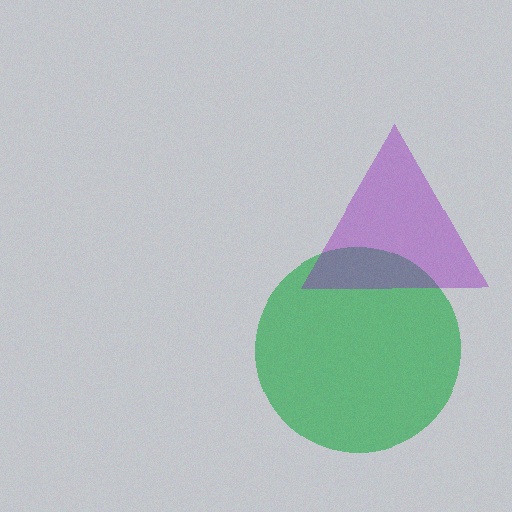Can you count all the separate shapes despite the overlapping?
Yes, there are 2 separate shapes.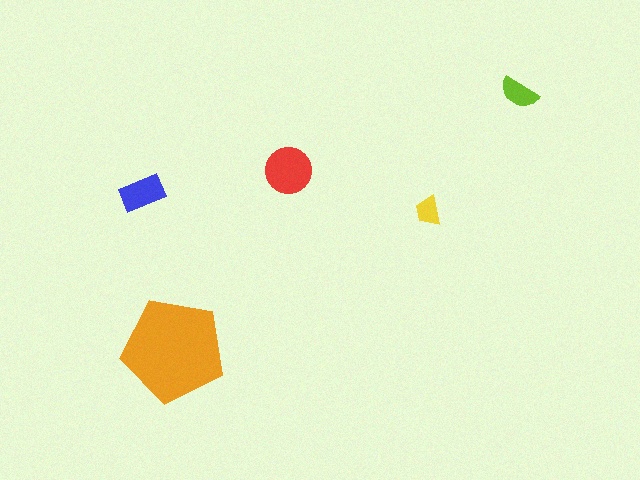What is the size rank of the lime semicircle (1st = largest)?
4th.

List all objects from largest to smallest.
The orange pentagon, the red circle, the blue rectangle, the lime semicircle, the yellow trapezoid.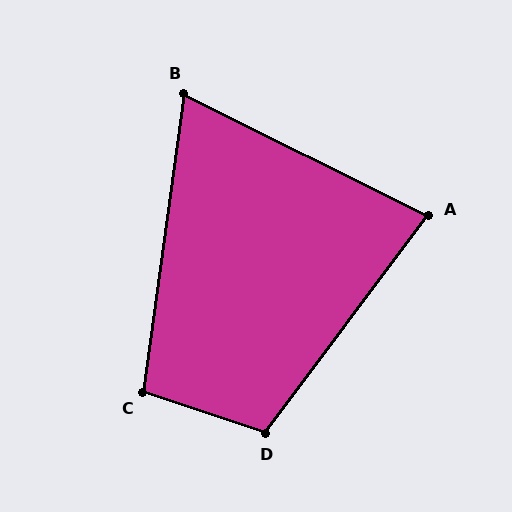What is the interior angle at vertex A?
Approximately 79 degrees (acute).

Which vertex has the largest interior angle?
D, at approximately 108 degrees.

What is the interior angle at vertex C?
Approximately 101 degrees (obtuse).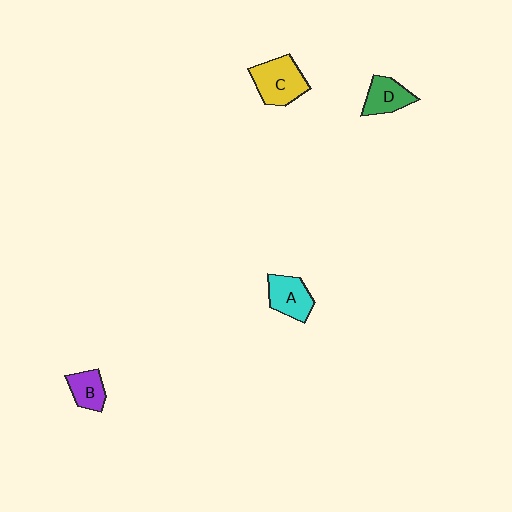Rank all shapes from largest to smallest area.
From largest to smallest: C (yellow), A (cyan), D (green), B (purple).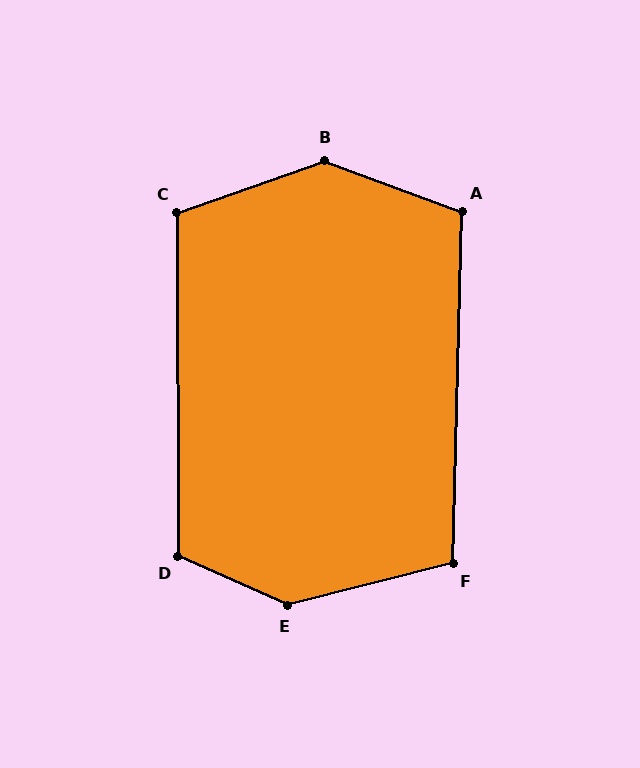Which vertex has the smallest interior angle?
F, at approximately 106 degrees.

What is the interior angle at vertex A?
Approximately 109 degrees (obtuse).